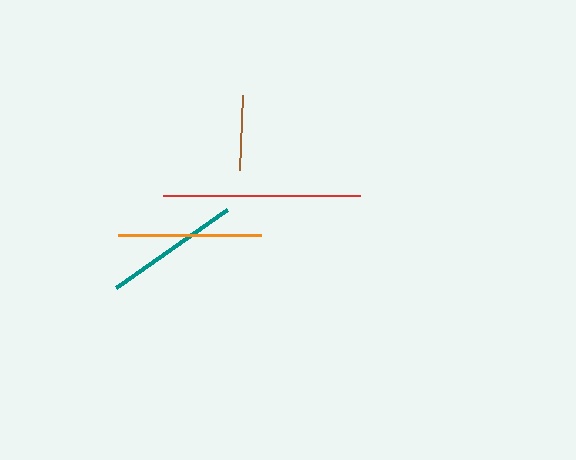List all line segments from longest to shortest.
From longest to shortest: red, orange, teal, brown.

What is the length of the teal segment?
The teal segment is approximately 136 pixels long.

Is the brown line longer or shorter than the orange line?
The orange line is longer than the brown line.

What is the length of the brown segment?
The brown segment is approximately 75 pixels long.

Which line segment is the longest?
The red line is the longest at approximately 197 pixels.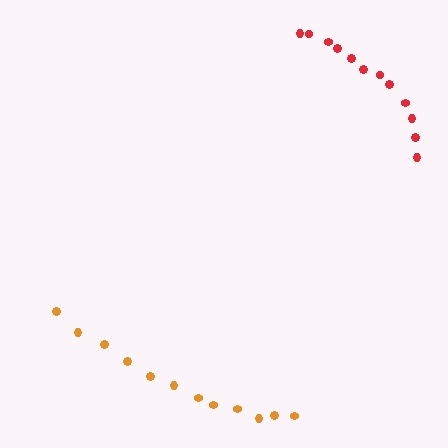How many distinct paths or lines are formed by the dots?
There are 2 distinct paths.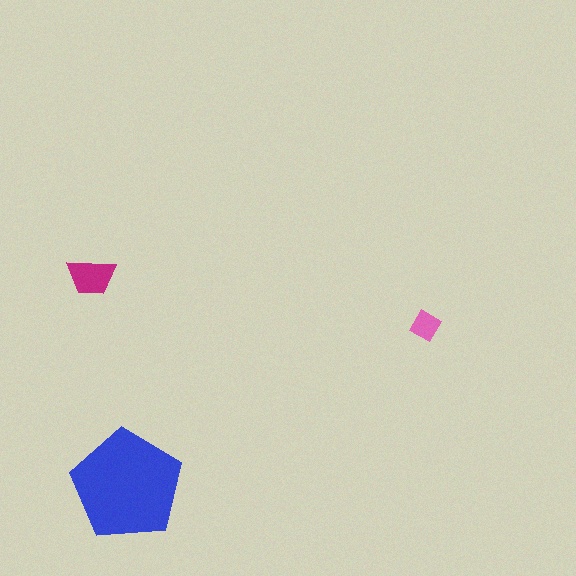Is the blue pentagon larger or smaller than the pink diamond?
Larger.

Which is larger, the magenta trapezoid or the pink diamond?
The magenta trapezoid.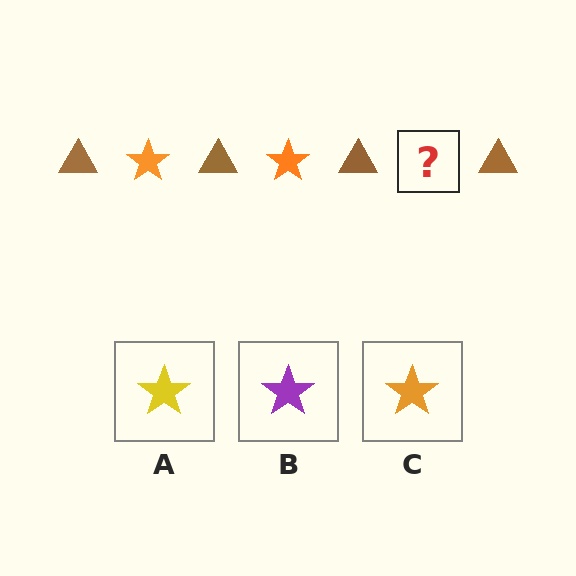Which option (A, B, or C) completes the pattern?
C.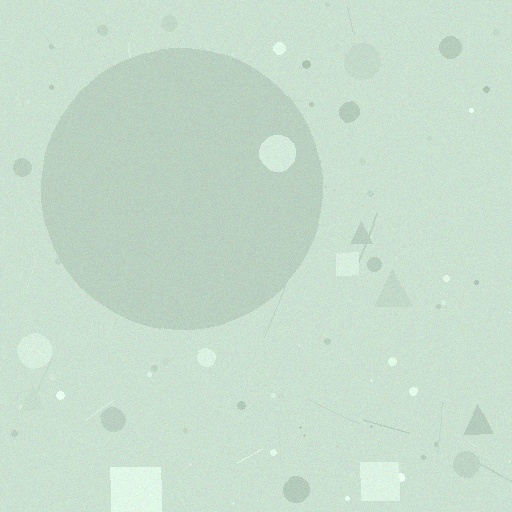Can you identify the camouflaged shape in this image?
The camouflaged shape is a circle.